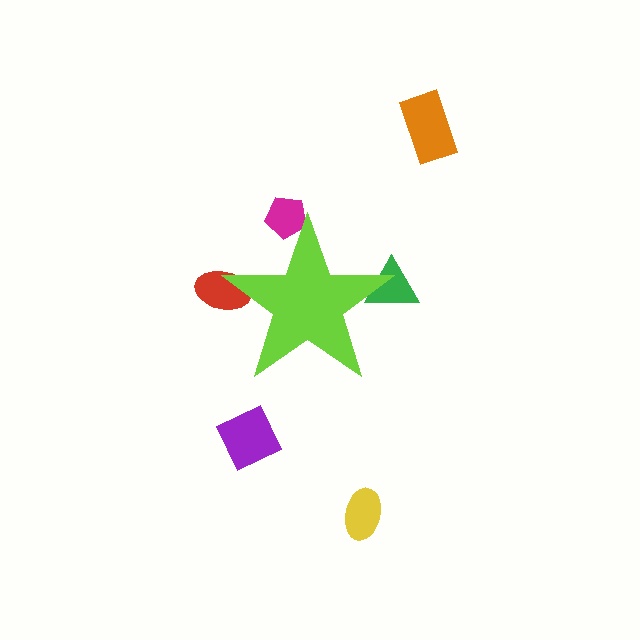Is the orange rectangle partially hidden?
No, the orange rectangle is fully visible.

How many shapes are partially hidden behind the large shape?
3 shapes are partially hidden.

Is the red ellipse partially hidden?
Yes, the red ellipse is partially hidden behind the lime star.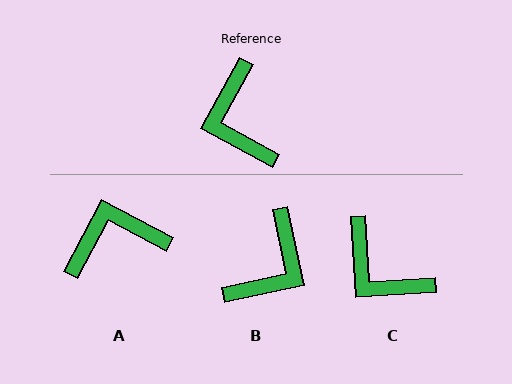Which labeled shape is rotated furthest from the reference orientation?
B, about 131 degrees away.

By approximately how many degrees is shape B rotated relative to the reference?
Approximately 131 degrees counter-clockwise.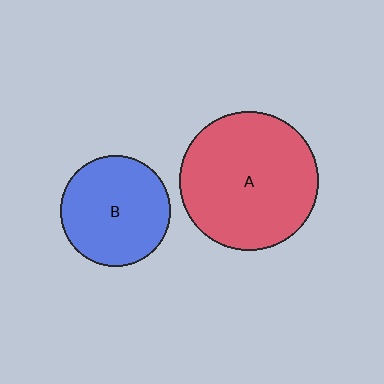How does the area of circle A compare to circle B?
Approximately 1.6 times.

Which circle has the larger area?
Circle A (red).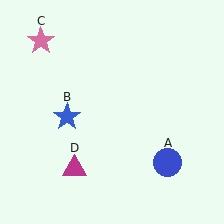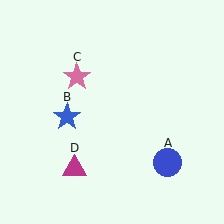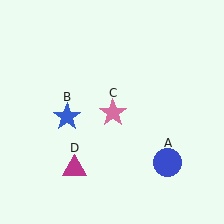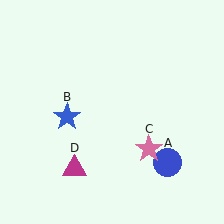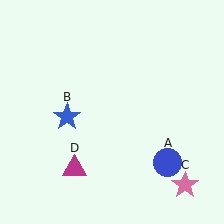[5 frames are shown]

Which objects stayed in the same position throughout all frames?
Blue circle (object A) and blue star (object B) and magenta triangle (object D) remained stationary.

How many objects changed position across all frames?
1 object changed position: pink star (object C).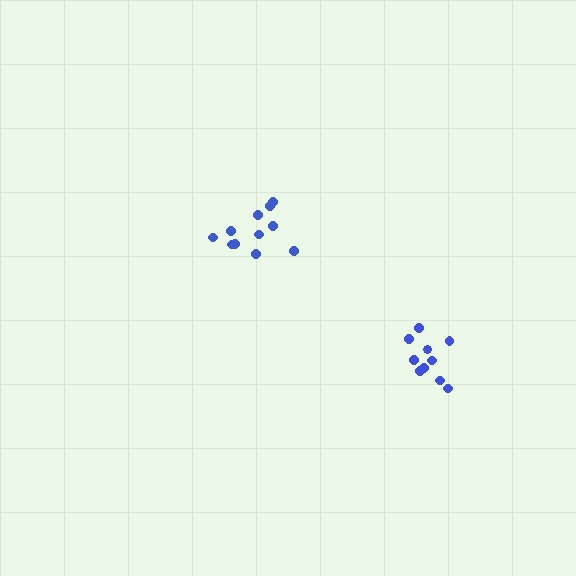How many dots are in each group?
Group 1: 11 dots, Group 2: 10 dots (21 total).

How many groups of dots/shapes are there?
There are 2 groups.